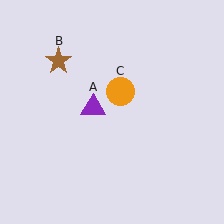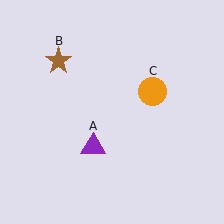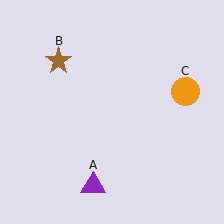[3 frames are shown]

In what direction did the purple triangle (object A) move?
The purple triangle (object A) moved down.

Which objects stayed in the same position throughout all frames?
Brown star (object B) remained stationary.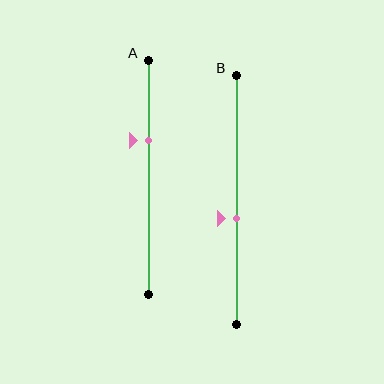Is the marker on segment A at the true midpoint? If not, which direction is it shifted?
No, the marker on segment A is shifted upward by about 15% of the segment length.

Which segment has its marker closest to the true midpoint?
Segment B has its marker closest to the true midpoint.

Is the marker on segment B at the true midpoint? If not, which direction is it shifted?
No, the marker on segment B is shifted downward by about 7% of the segment length.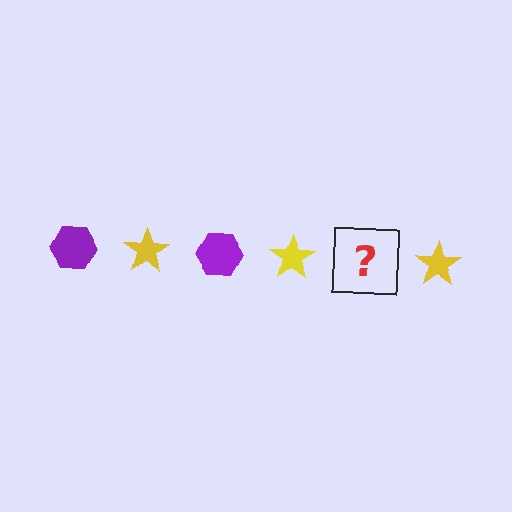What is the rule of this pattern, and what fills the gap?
The rule is that the pattern alternates between purple hexagon and yellow star. The gap should be filled with a purple hexagon.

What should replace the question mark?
The question mark should be replaced with a purple hexagon.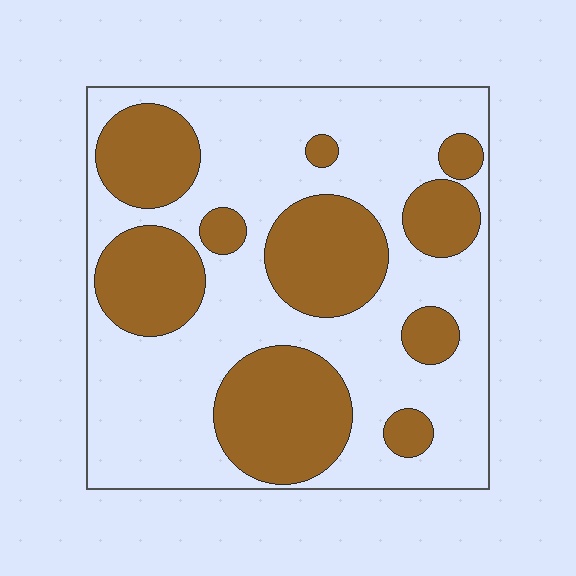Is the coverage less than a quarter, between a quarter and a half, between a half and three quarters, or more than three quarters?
Between a quarter and a half.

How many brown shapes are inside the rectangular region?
10.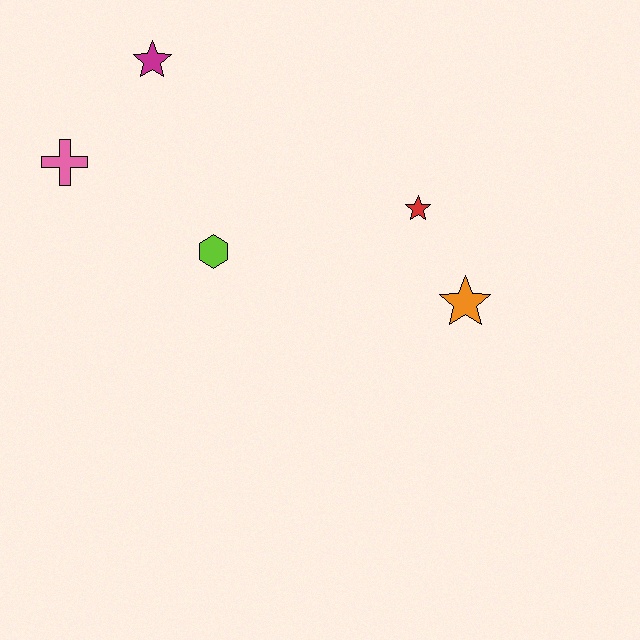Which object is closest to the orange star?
The red star is closest to the orange star.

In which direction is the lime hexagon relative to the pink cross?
The lime hexagon is to the right of the pink cross.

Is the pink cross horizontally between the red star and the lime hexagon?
No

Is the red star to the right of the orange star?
No